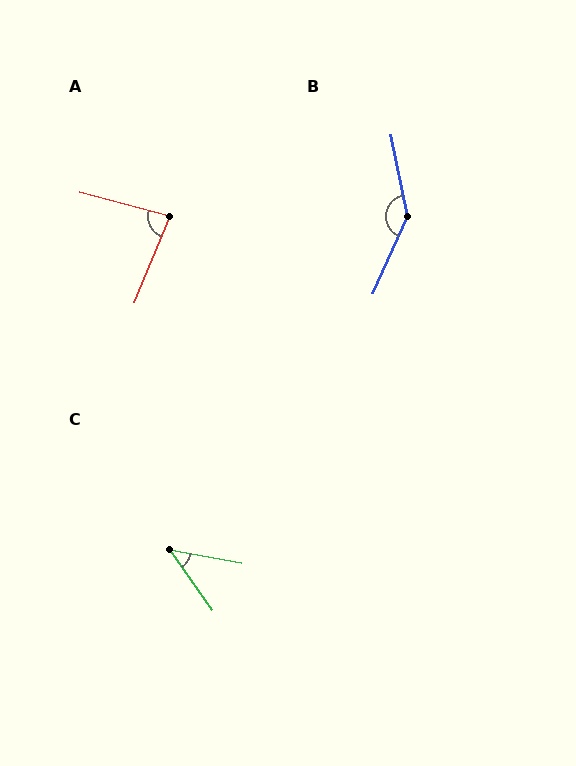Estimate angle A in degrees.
Approximately 82 degrees.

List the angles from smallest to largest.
C (45°), A (82°), B (144°).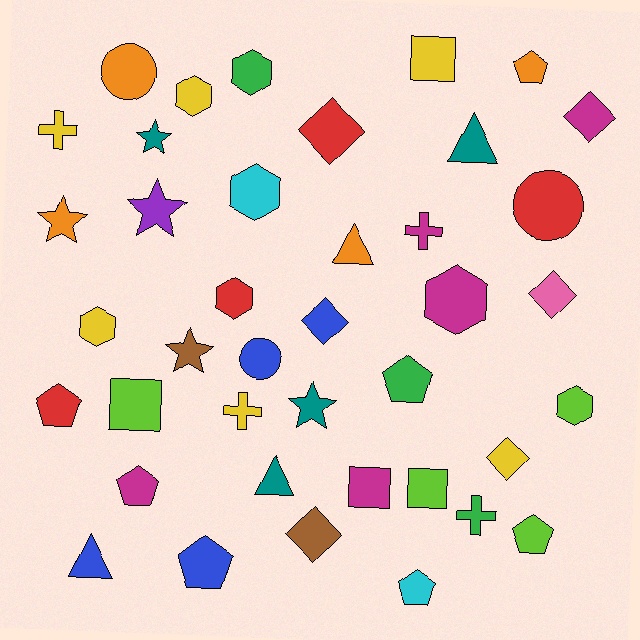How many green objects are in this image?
There are 3 green objects.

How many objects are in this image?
There are 40 objects.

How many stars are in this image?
There are 5 stars.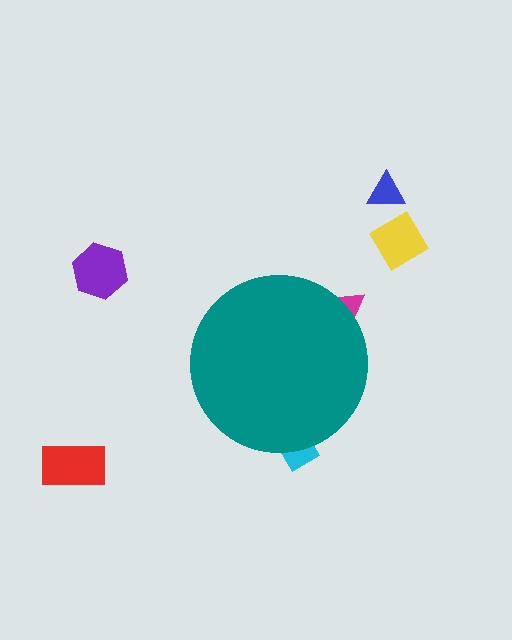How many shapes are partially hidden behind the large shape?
2 shapes are partially hidden.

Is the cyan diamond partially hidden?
Yes, the cyan diamond is partially hidden behind the teal circle.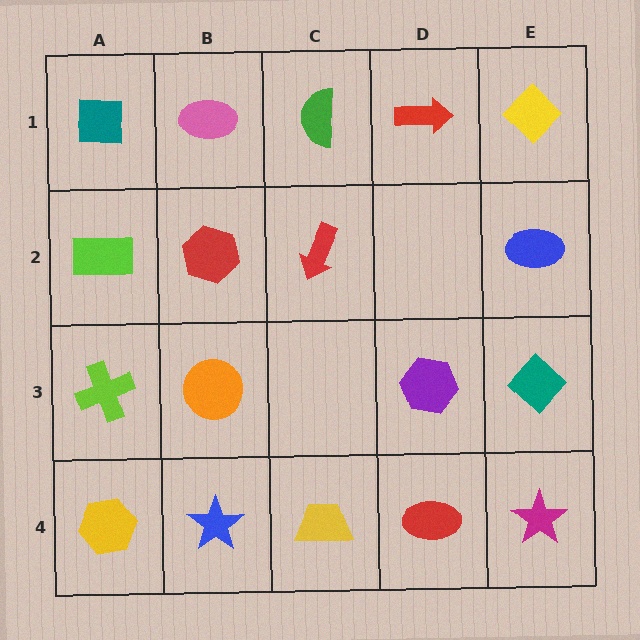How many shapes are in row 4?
5 shapes.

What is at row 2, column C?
A red arrow.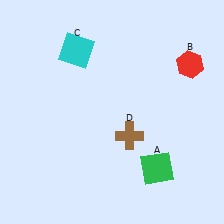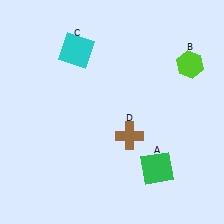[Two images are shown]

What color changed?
The hexagon (B) changed from red in Image 1 to lime in Image 2.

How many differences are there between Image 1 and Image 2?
There is 1 difference between the two images.